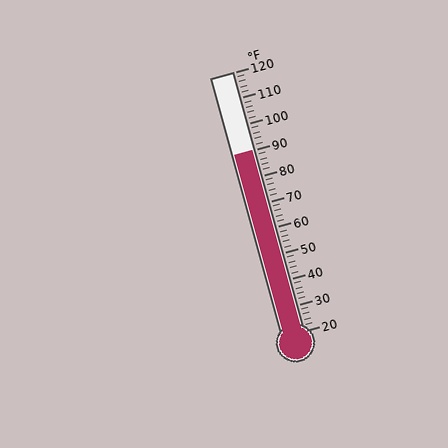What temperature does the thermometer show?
The thermometer shows approximately 90°F.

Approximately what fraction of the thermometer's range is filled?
The thermometer is filled to approximately 70% of its range.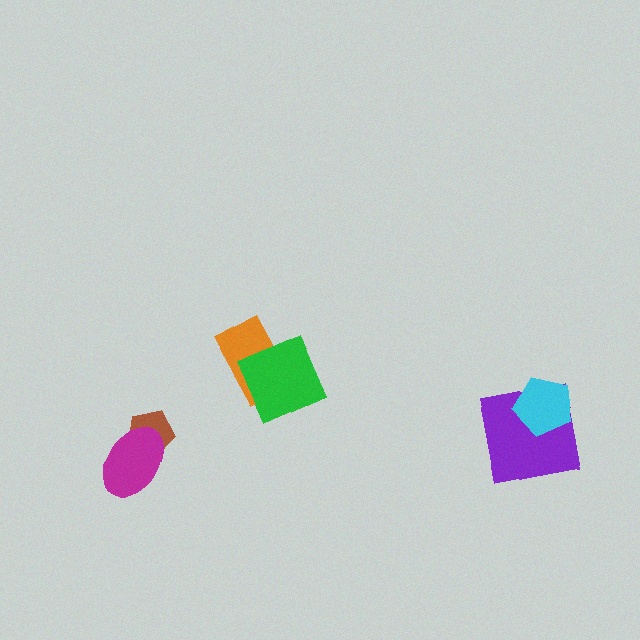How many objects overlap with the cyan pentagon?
1 object overlaps with the cyan pentagon.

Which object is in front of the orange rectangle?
The green diamond is in front of the orange rectangle.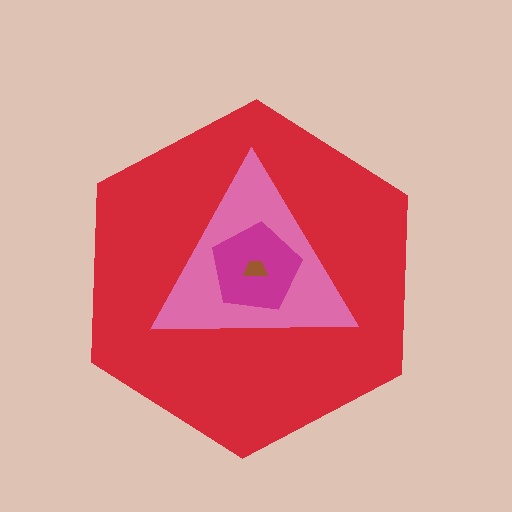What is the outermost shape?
The red hexagon.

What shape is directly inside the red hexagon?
The pink triangle.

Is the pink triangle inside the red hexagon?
Yes.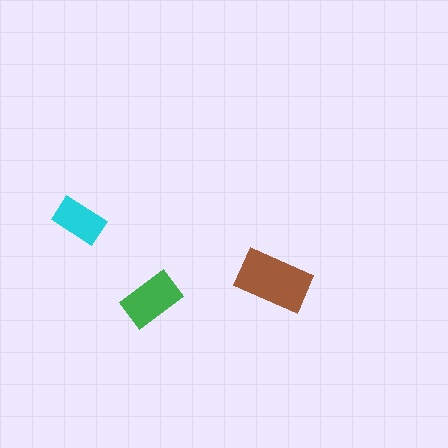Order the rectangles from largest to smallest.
the brown one, the green one, the cyan one.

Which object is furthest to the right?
The brown rectangle is rightmost.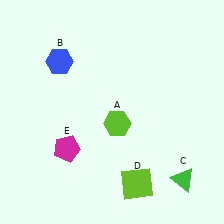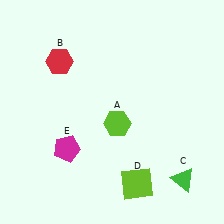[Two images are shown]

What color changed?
The hexagon (B) changed from blue in Image 1 to red in Image 2.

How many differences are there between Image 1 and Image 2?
There is 1 difference between the two images.